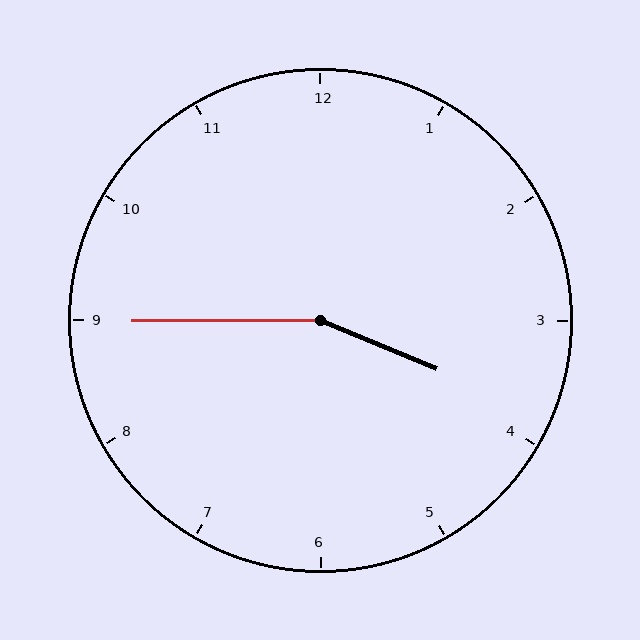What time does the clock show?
3:45.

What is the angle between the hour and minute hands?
Approximately 158 degrees.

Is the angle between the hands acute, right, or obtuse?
It is obtuse.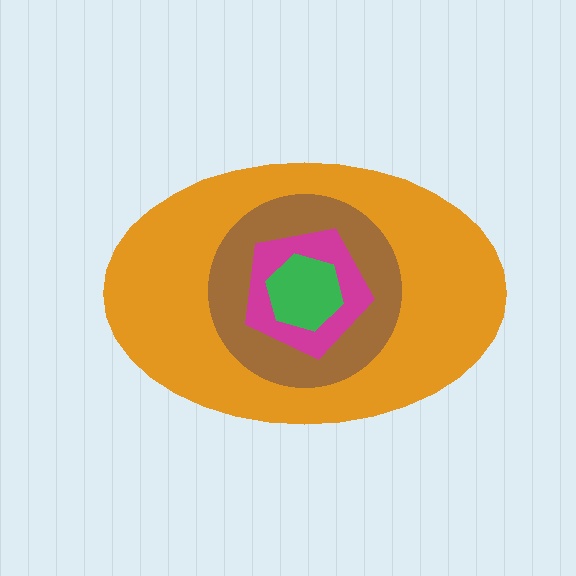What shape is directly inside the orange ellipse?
The brown circle.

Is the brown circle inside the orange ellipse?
Yes.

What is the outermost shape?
The orange ellipse.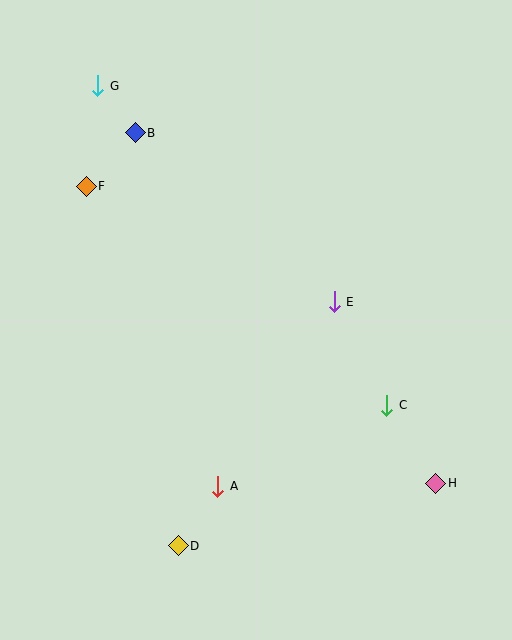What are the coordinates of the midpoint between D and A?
The midpoint between D and A is at (198, 516).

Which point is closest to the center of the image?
Point E at (334, 302) is closest to the center.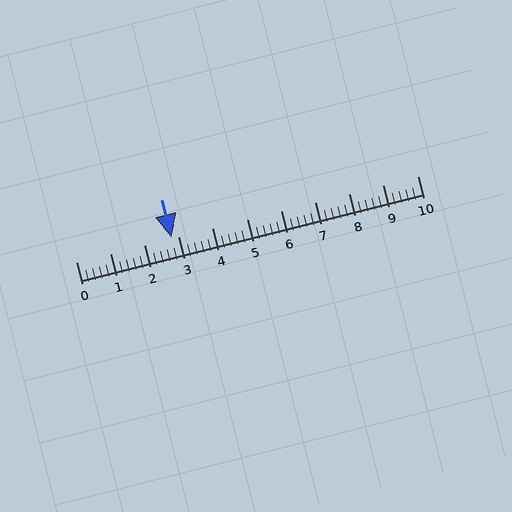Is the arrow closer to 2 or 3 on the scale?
The arrow is closer to 3.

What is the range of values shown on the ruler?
The ruler shows values from 0 to 10.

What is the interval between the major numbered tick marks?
The major tick marks are spaced 1 units apart.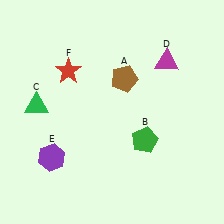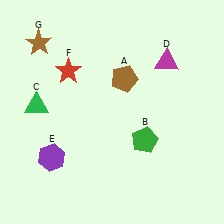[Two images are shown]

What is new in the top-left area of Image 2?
A brown star (G) was added in the top-left area of Image 2.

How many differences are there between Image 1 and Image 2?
There is 1 difference between the two images.